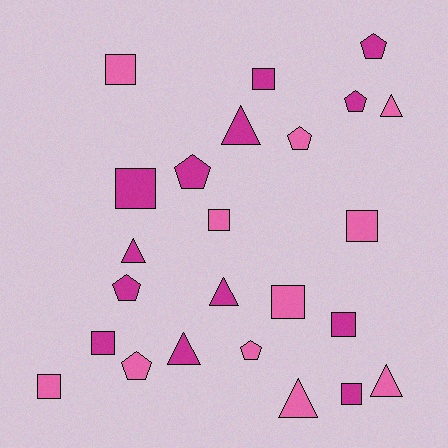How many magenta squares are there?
There are 5 magenta squares.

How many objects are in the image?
There are 24 objects.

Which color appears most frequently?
Magenta, with 13 objects.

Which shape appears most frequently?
Square, with 10 objects.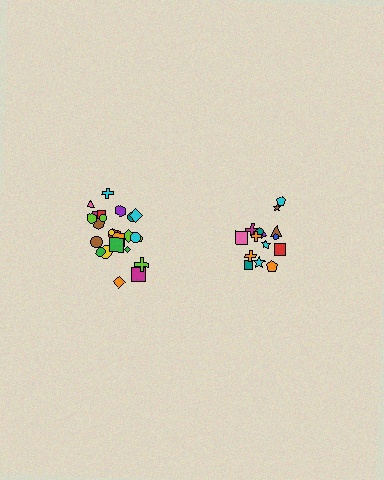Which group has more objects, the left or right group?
The left group.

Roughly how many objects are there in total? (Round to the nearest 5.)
Roughly 40 objects in total.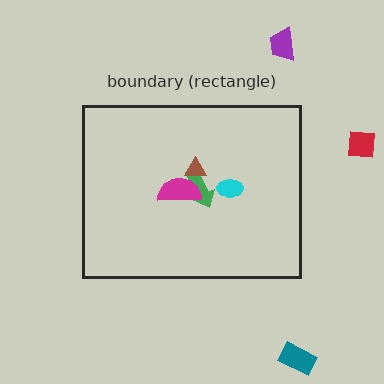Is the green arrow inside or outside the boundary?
Inside.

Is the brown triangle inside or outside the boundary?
Inside.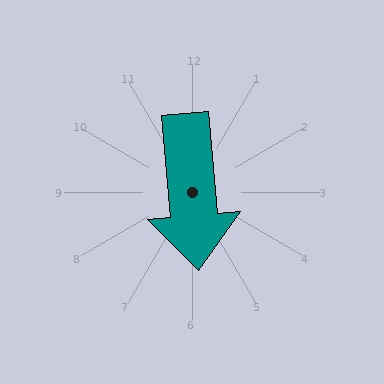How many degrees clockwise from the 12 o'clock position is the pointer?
Approximately 175 degrees.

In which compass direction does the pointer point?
South.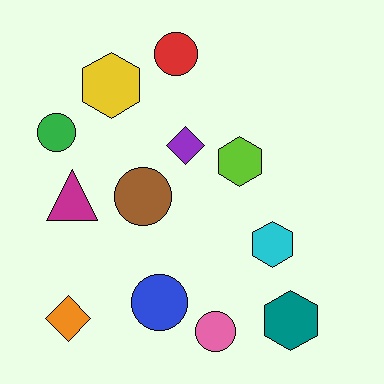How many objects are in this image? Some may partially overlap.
There are 12 objects.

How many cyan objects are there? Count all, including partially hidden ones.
There is 1 cyan object.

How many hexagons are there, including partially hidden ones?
There are 4 hexagons.